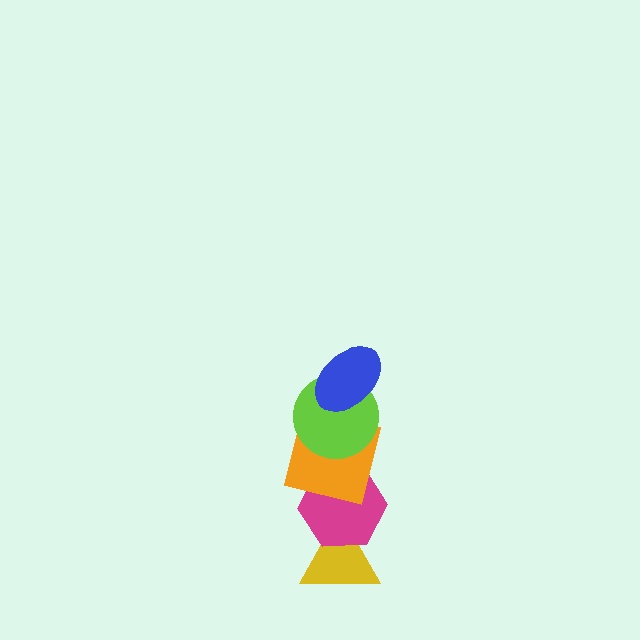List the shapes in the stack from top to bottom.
From top to bottom: the blue ellipse, the lime circle, the orange square, the magenta hexagon, the yellow triangle.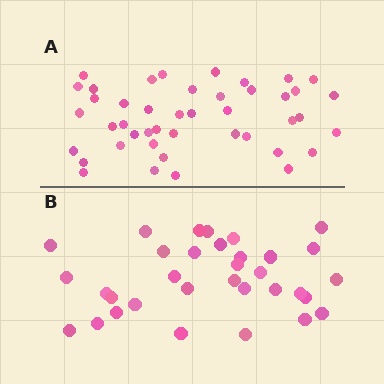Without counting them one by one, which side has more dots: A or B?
Region A (the top region) has more dots.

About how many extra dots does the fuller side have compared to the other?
Region A has roughly 12 or so more dots than region B.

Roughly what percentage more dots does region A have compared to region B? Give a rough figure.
About 35% more.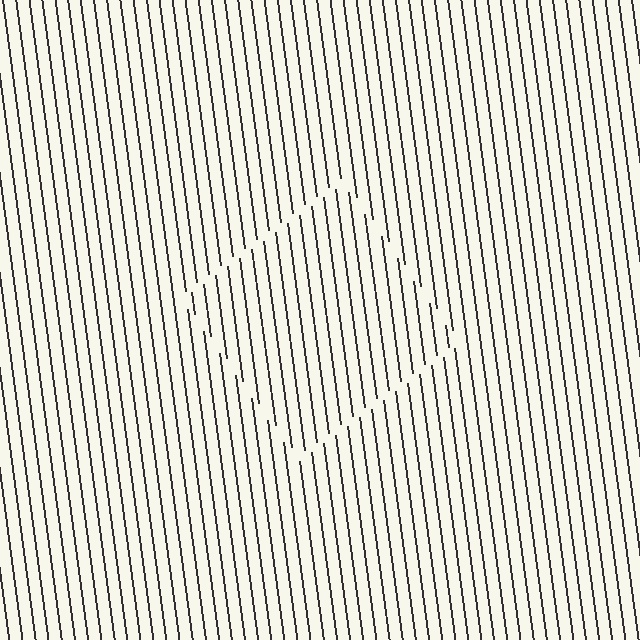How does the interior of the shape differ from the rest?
The interior of the shape contains the same grating, shifted by half a period — the contour is defined by the phase discontinuity where line-ends from the inner and outer gratings abut.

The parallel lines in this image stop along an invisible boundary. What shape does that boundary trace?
An illusory square. The interior of the shape contains the same grating, shifted by half a period — the contour is defined by the phase discontinuity where line-ends from the inner and outer gratings abut.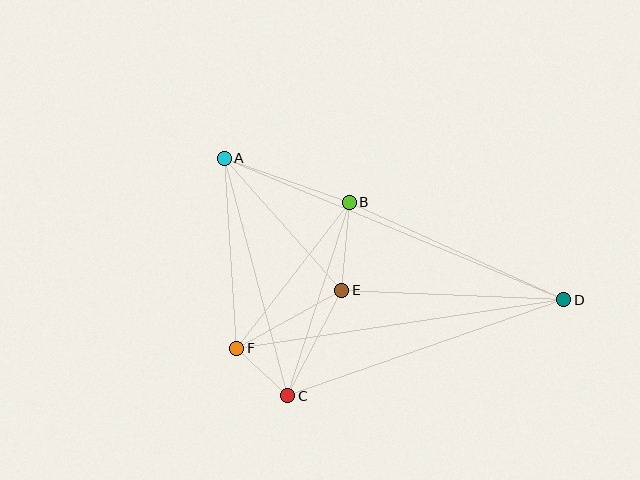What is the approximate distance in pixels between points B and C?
The distance between B and C is approximately 203 pixels.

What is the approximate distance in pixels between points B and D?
The distance between B and D is approximately 236 pixels.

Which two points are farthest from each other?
Points A and D are farthest from each other.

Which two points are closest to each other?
Points C and F are closest to each other.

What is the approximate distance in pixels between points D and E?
The distance between D and E is approximately 223 pixels.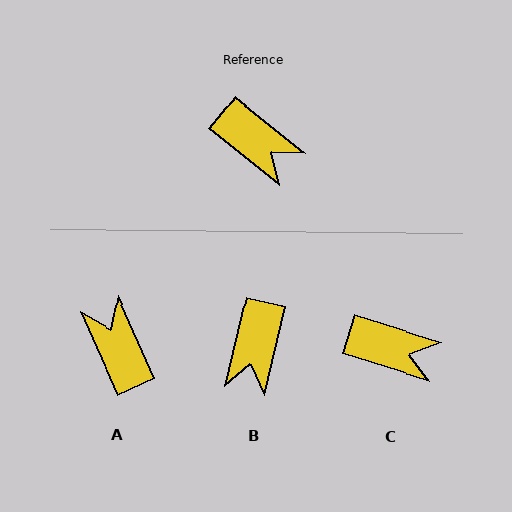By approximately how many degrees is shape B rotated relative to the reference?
Approximately 64 degrees clockwise.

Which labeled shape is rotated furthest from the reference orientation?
A, about 153 degrees away.